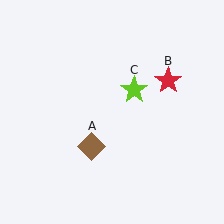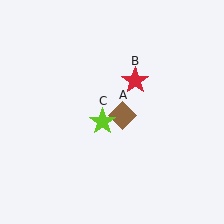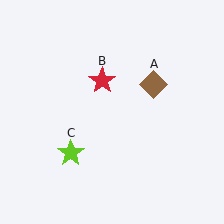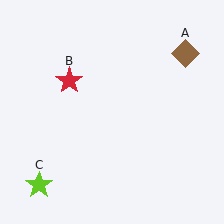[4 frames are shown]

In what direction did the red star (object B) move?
The red star (object B) moved left.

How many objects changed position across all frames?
3 objects changed position: brown diamond (object A), red star (object B), lime star (object C).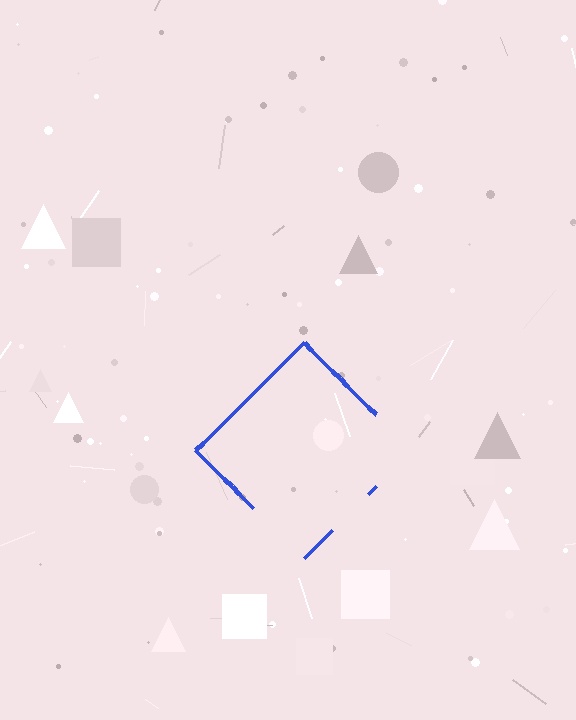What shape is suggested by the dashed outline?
The dashed outline suggests a diamond.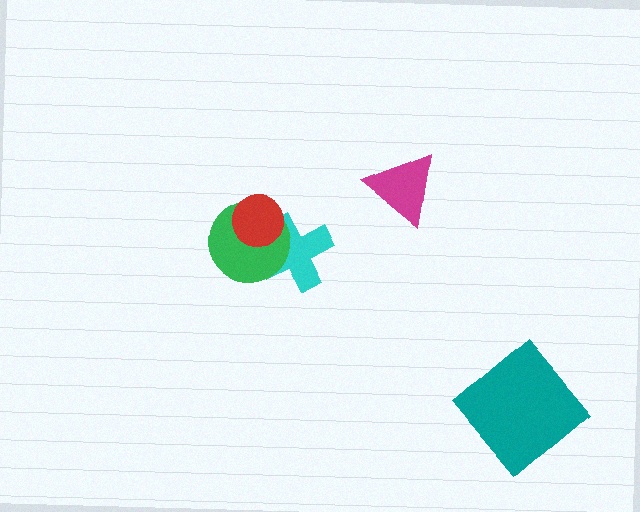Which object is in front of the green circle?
The red circle is in front of the green circle.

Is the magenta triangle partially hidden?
No, no other shape covers it.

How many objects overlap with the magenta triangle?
0 objects overlap with the magenta triangle.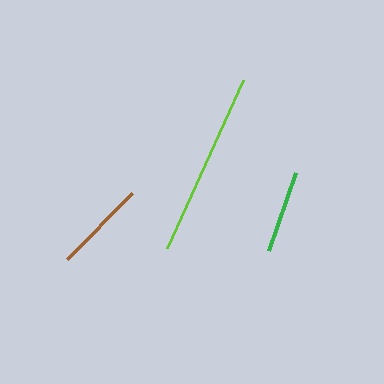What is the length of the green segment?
The green segment is approximately 82 pixels long.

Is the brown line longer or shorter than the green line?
The brown line is longer than the green line.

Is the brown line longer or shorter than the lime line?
The lime line is longer than the brown line.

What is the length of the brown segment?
The brown segment is approximately 92 pixels long.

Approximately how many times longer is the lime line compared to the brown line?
The lime line is approximately 2.0 times the length of the brown line.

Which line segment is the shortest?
The green line is the shortest at approximately 82 pixels.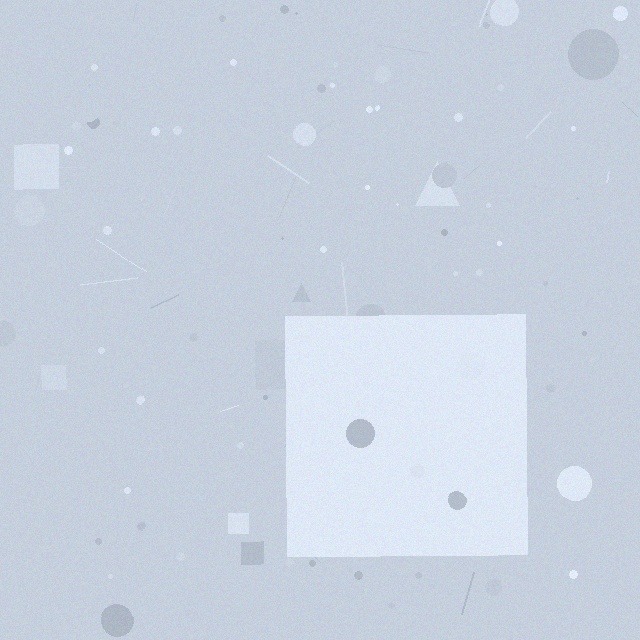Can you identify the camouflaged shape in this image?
The camouflaged shape is a square.